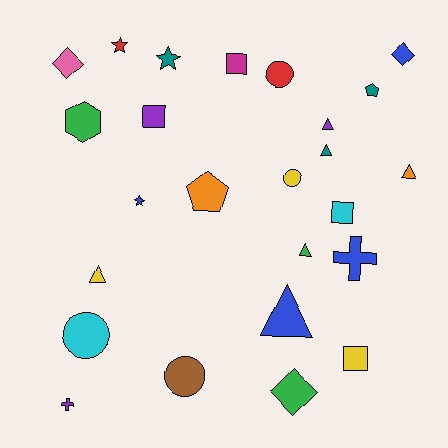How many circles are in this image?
There are 4 circles.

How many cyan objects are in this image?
There are 2 cyan objects.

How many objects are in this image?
There are 25 objects.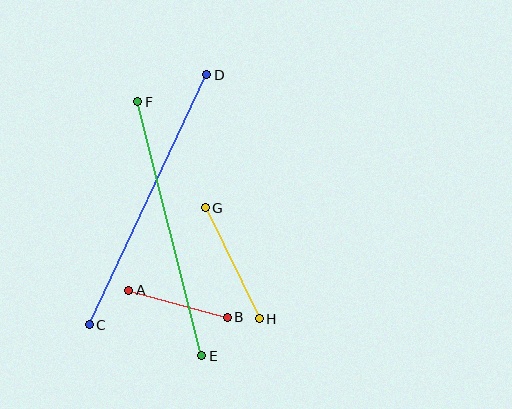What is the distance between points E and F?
The distance is approximately 262 pixels.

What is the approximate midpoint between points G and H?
The midpoint is at approximately (232, 263) pixels.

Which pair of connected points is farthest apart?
Points C and D are farthest apart.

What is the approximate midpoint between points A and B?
The midpoint is at approximately (178, 304) pixels.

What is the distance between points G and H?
The distance is approximately 123 pixels.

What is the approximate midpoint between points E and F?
The midpoint is at approximately (170, 229) pixels.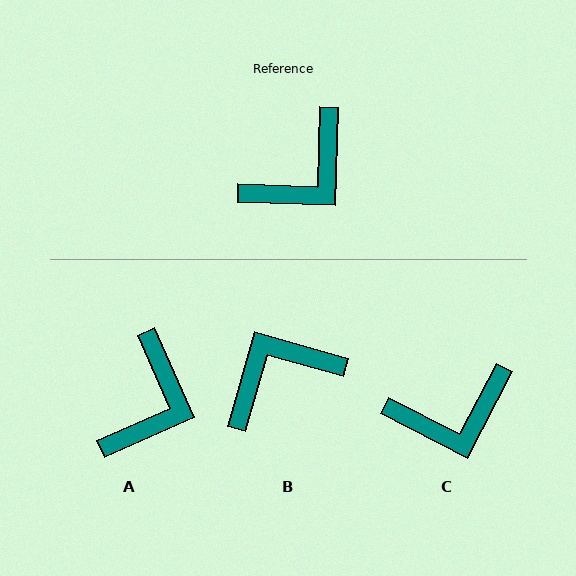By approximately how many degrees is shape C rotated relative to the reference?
Approximately 26 degrees clockwise.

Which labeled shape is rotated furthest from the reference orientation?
B, about 166 degrees away.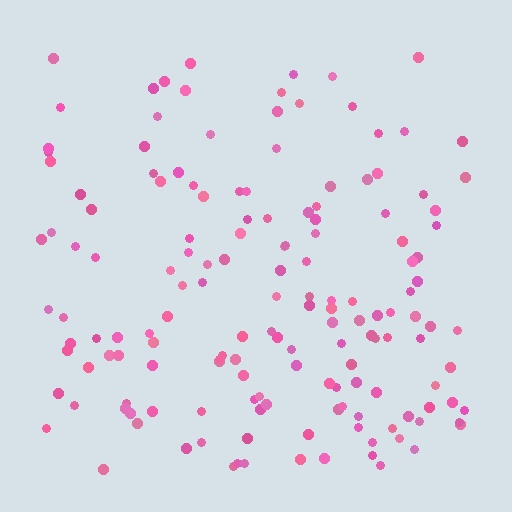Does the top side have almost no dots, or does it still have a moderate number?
Still a moderate number, just noticeably fewer than the bottom.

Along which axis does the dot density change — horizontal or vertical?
Vertical.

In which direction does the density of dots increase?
From top to bottom, with the bottom side densest.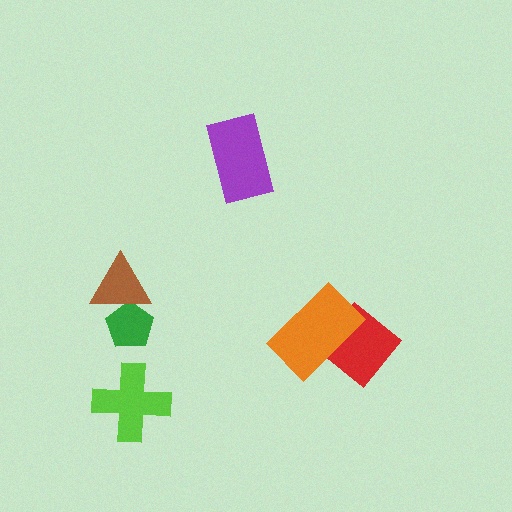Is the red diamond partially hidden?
Yes, it is partially covered by another shape.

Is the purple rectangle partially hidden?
No, no other shape covers it.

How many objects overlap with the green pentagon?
1 object overlaps with the green pentagon.